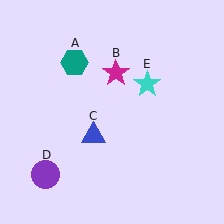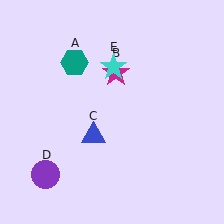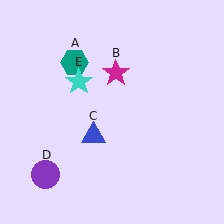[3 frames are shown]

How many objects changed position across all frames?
1 object changed position: cyan star (object E).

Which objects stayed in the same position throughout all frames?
Teal hexagon (object A) and magenta star (object B) and blue triangle (object C) and purple circle (object D) remained stationary.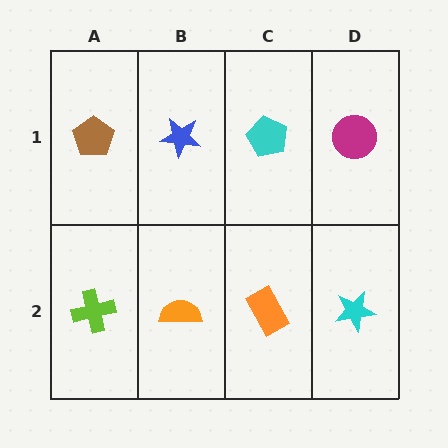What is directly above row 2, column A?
A brown pentagon.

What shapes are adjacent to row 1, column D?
A cyan star (row 2, column D), a cyan pentagon (row 1, column C).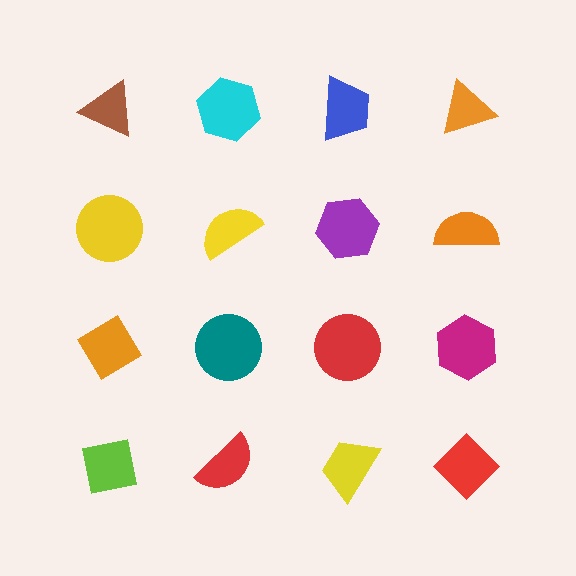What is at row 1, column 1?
A brown triangle.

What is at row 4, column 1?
A lime square.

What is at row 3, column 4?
A magenta hexagon.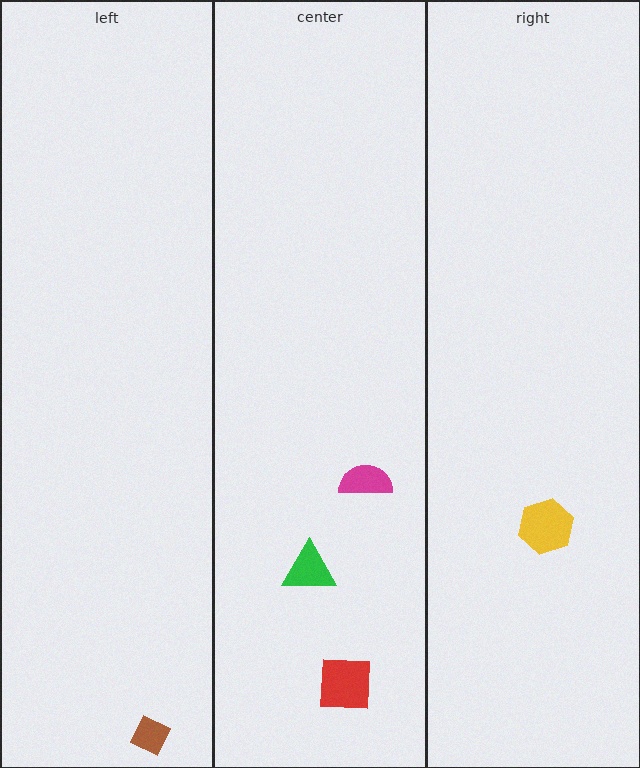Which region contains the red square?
The center region.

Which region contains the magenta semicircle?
The center region.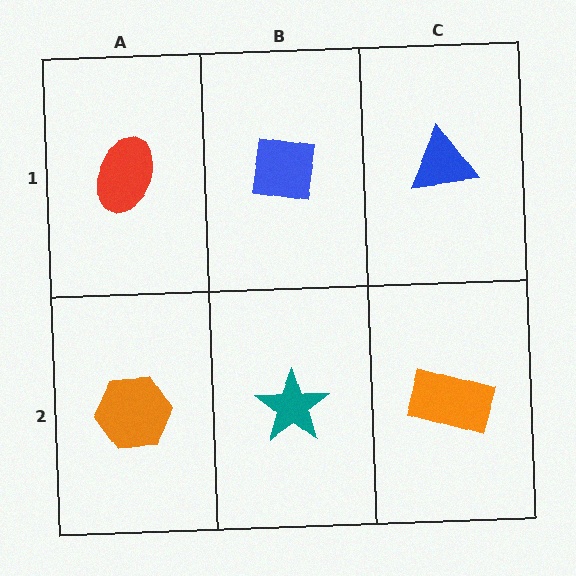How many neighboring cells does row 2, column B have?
3.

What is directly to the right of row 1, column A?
A blue square.